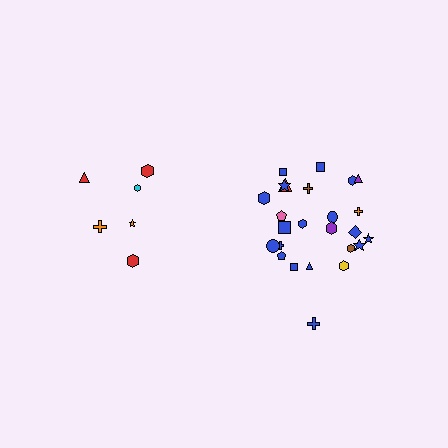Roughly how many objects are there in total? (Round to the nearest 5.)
Roughly 30 objects in total.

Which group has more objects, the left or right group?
The right group.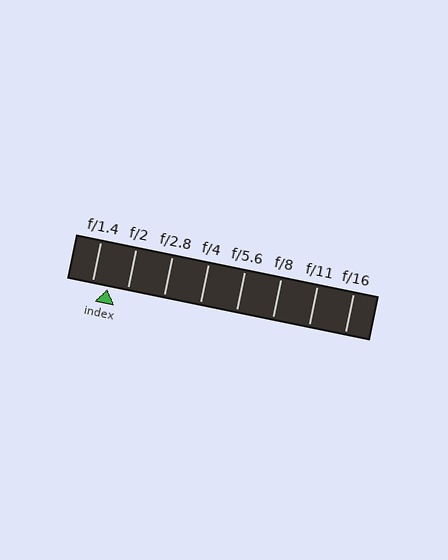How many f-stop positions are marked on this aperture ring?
There are 8 f-stop positions marked.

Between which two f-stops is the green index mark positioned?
The index mark is between f/1.4 and f/2.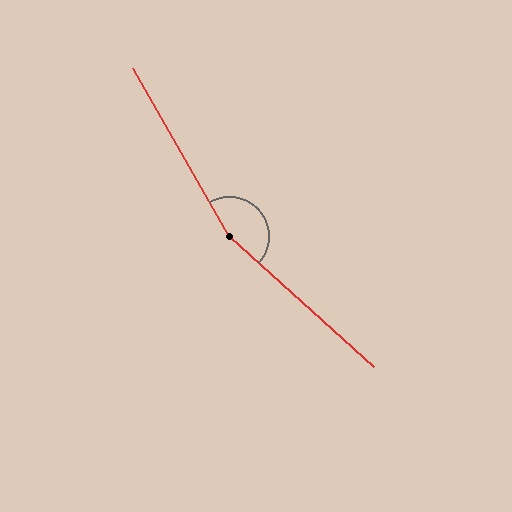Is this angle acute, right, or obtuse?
It is obtuse.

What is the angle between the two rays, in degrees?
Approximately 162 degrees.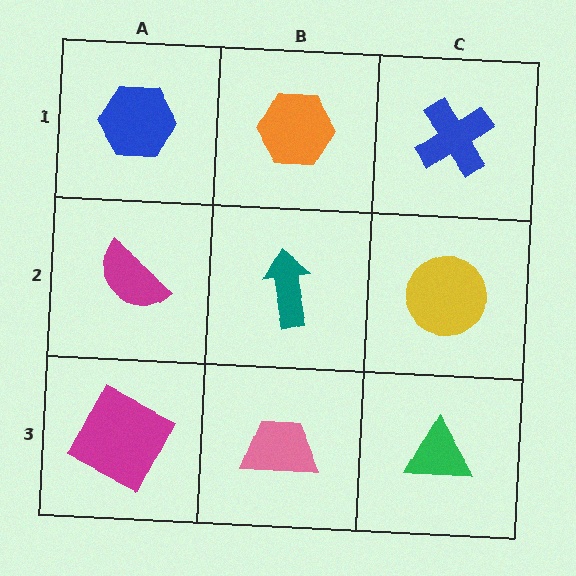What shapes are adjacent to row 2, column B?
An orange hexagon (row 1, column B), a pink trapezoid (row 3, column B), a magenta semicircle (row 2, column A), a yellow circle (row 2, column C).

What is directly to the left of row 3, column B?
A magenta square.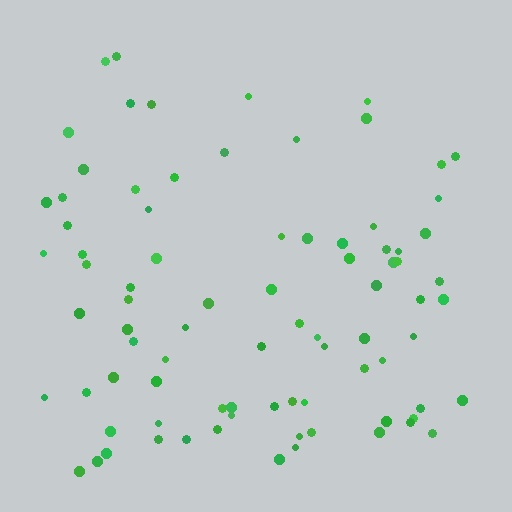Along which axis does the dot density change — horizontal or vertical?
Vertical.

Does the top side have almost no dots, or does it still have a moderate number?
Still a moderate number, just noticeably fewer than the bottom.